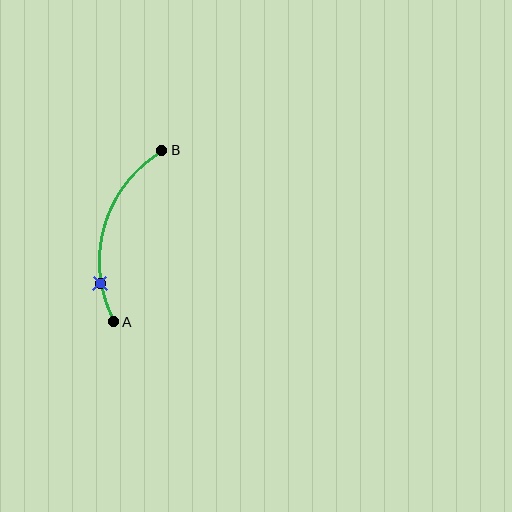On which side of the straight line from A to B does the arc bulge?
The arc bulges to the left of the straight line connecting A and B.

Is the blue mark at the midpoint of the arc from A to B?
No. The blue mark lies on the arc but is closer to endpoint A. The arc midpoint would be at the point on the curve equidistant along the arc from both A and B.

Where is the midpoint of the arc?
The arc midpoint is the point on the curve farthest from the straight line joining A and B. It sits to the left of that line.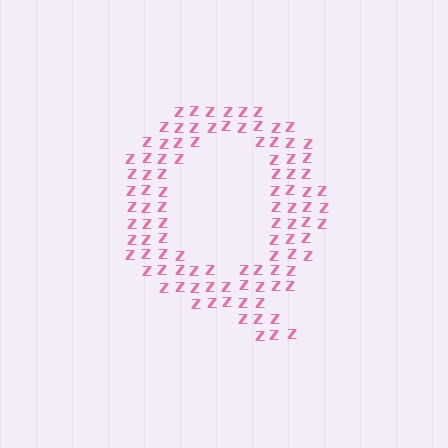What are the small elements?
The small elements are letter Z's.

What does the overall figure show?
The overall figure shows the letter Q.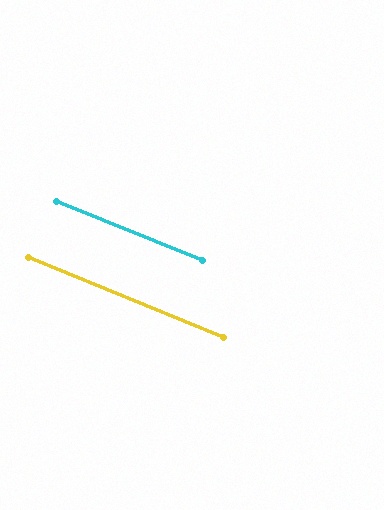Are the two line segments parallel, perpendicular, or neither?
Parallel — their directions differ by only 0.3°.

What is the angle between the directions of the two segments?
Approximately 0 degrees.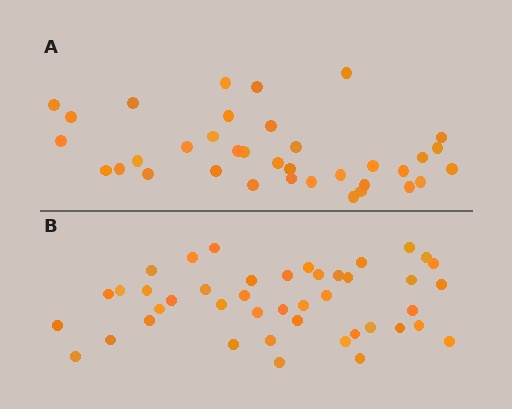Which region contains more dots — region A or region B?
Region B (the bottom region) has more dots.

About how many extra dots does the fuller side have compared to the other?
Region B has roughly 8 or so more dots than region A.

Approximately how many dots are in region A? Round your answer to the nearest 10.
About 40 dots. (The exact count is 36, which rounds to 40.)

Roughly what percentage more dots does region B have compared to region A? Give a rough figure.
About 20% more.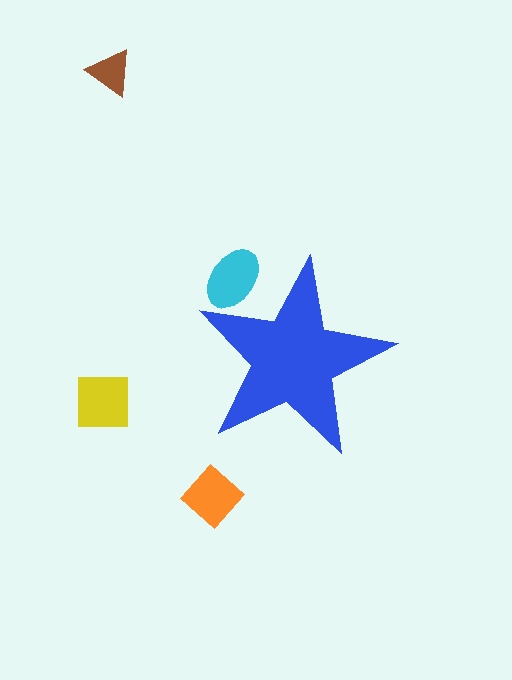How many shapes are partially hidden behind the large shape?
1 shape is partially hidden.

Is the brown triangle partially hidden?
No, the brown triangle is fully visible.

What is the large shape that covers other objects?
A blue star.